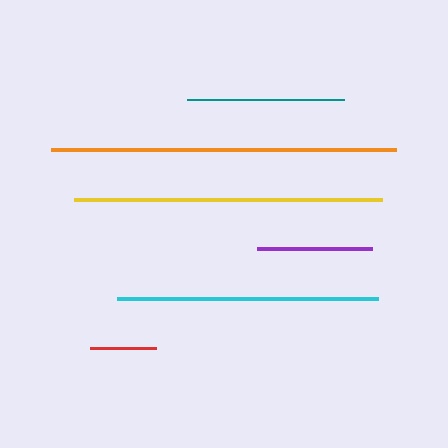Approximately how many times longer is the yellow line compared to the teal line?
The yellow line is approximately 2.0 times the length of the teal line.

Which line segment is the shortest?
The red line is the shortest at approximately 66 pixels.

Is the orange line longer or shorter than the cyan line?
The orange line is longer than the cyan line.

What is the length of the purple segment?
The purple segment is approximately 115 pixels long.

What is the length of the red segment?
The red segment is approximately 66 pixels long.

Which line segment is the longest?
The orange line is the longest at approximately 345 pixels.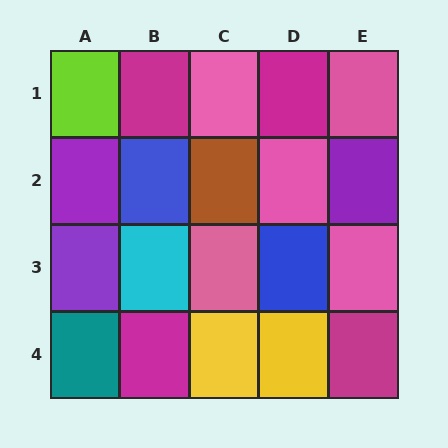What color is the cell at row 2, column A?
Purple.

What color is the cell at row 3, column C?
Pink.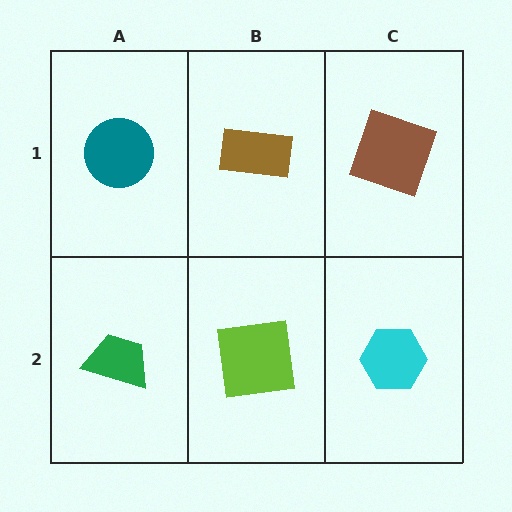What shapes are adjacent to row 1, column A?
A green trapezoid (row 2, column A), a brown rectangle (row 1, column B).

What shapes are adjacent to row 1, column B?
A lime square (row 2, column B), a teal circle (row 1, column A), a brown square (row 1, column C).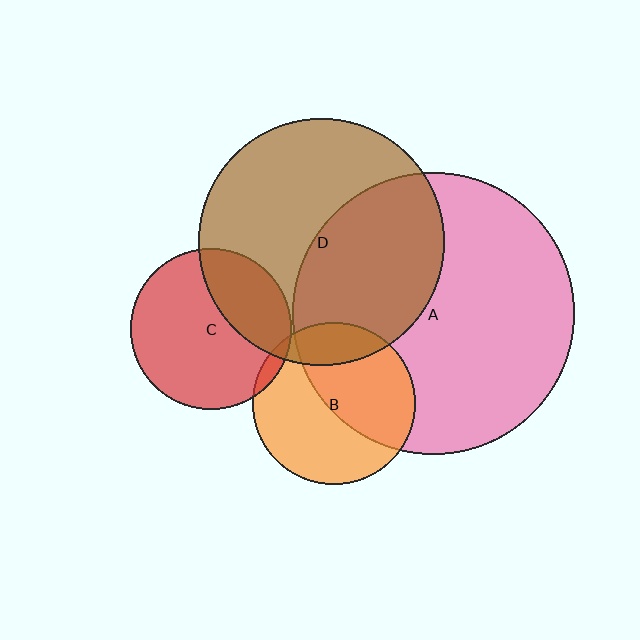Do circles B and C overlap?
Yes.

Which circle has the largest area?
Circle A (pink).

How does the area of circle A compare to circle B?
Approximately 3.0 times.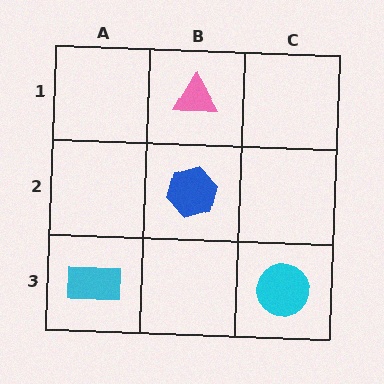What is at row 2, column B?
A blue hexagon.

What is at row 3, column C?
A cyan circle.